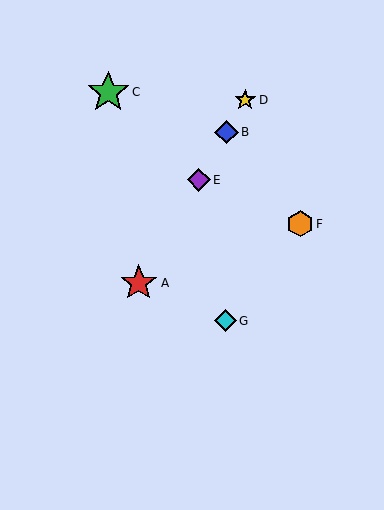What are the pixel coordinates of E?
Object E is at (199, 180).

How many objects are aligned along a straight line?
4 objects (A, B, D, E) are aligned along a straight line.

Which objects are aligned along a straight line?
Objects A, B, D, E are aligned along a straight line.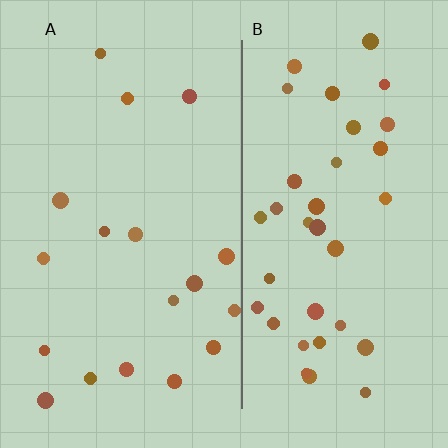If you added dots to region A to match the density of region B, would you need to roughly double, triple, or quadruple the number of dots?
Approximately double.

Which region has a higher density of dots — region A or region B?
B (the right).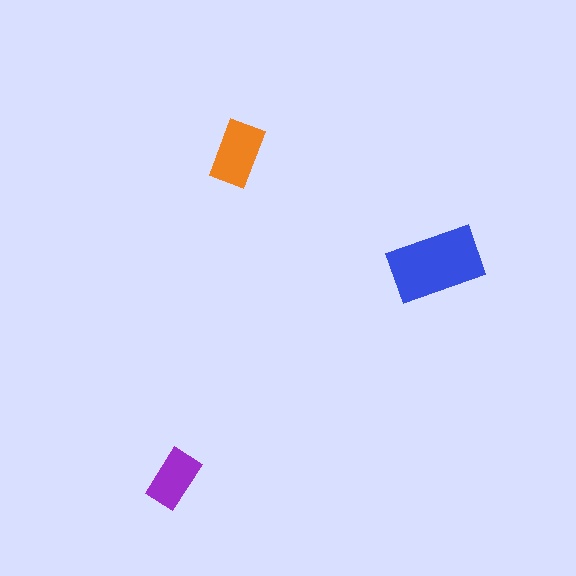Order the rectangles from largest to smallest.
the blue one, the orange one, the purple one.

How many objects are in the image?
There are 3 objects in the image.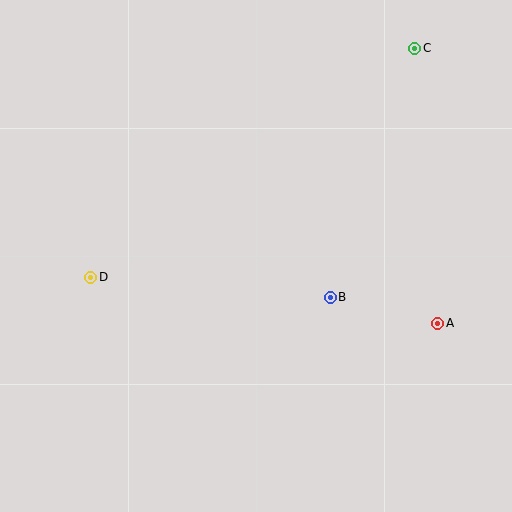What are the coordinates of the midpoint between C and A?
The midpoint between C and A is at (426, 186).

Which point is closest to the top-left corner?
Point D is closest to the top-left corner.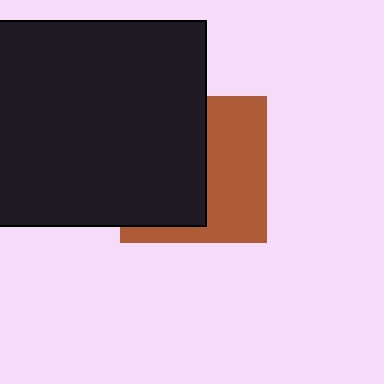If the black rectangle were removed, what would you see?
You would see the complete brown square.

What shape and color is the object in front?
The object in front is a black rectangle.